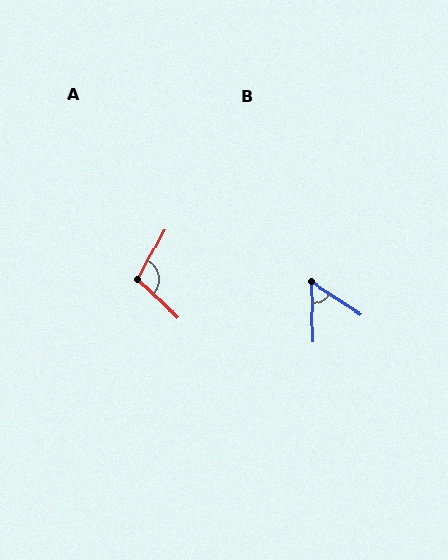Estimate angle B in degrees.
Approximately 55 degrees.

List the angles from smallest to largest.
B (55°), A (104°).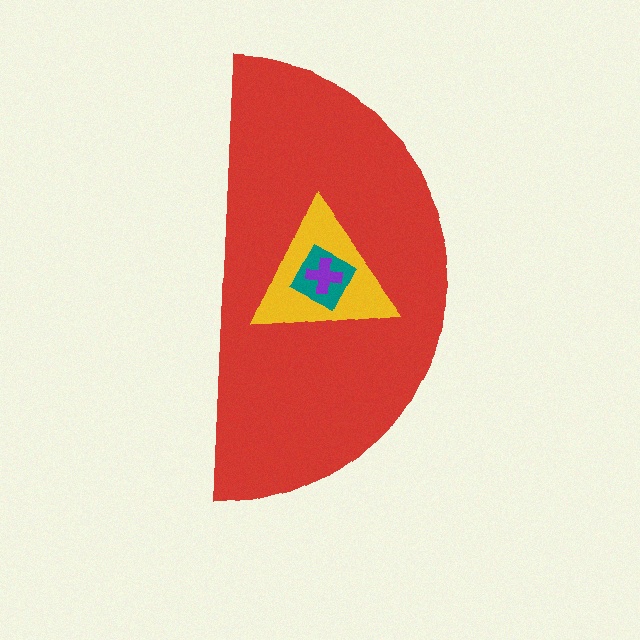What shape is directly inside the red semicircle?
The yellow triangle.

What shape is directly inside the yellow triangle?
The teal diamond.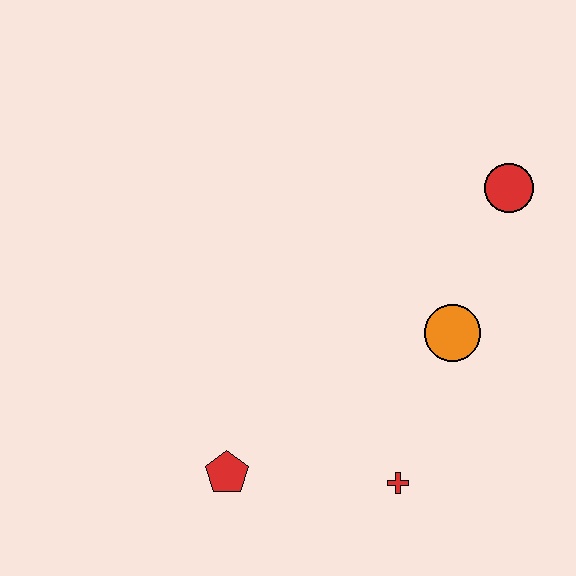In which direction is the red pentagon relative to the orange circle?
The red pentagon is to the left of the orange circle.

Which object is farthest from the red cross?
The red circle is farthest from the red cross.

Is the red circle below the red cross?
No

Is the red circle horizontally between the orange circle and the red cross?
No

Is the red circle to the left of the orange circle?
No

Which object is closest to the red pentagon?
The red cross is closest to the red pentagon.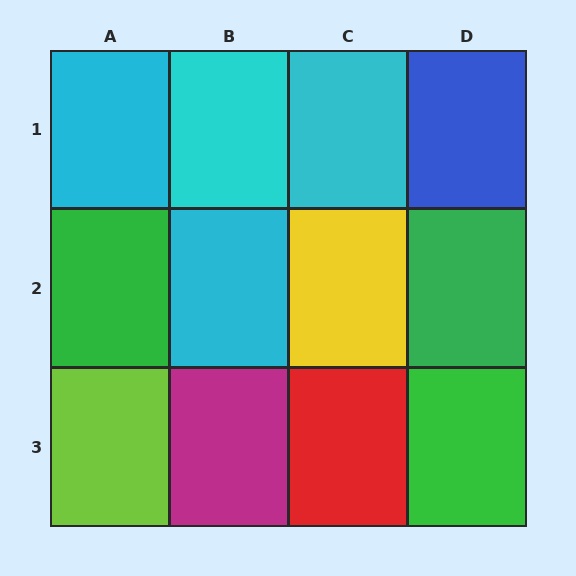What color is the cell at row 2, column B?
Cyan.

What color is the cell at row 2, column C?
Yellow.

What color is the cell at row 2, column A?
Green.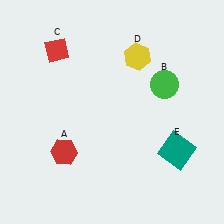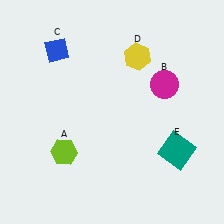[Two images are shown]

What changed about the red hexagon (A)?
In Image 1, A is red. In Image 2, it changed to lime.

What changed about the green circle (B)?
In Image 1, B is green. In Image 2, it changed to magenta.